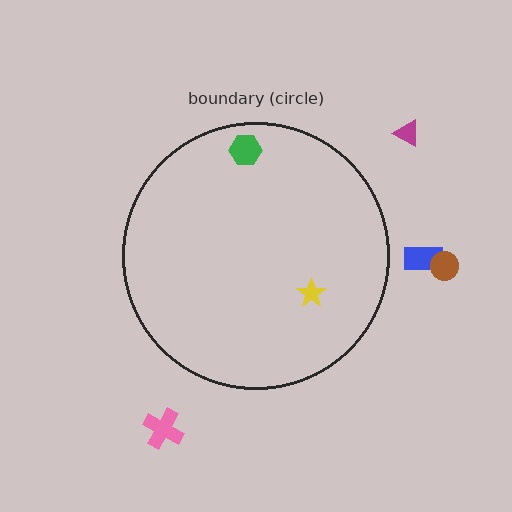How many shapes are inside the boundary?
2 inside, 4 outside.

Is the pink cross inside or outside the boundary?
Outside.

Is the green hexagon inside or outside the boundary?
Inside.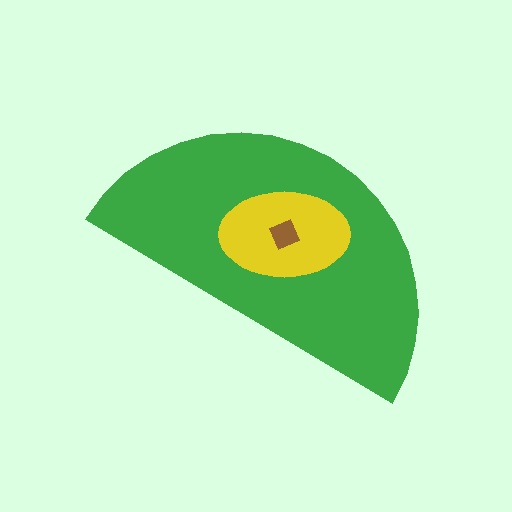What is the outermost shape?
The green semicircle.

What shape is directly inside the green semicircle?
The yellow ellipse.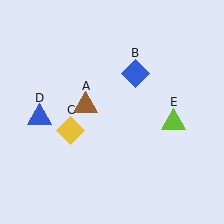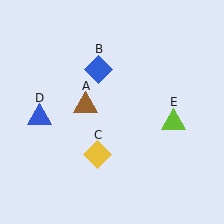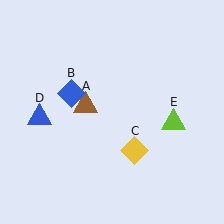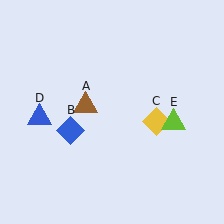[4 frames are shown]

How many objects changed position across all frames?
2 objects changed position: blue diamond (object B), yellow diamond (object C).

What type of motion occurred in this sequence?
The blue diamond (object B), yellow diamond (object C) rotated counterclockwise around the center of the scene.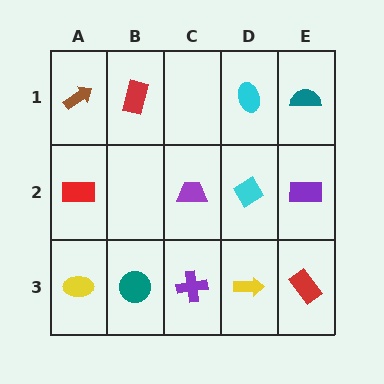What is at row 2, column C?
A purple trapezoid.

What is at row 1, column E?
A teal semicircle.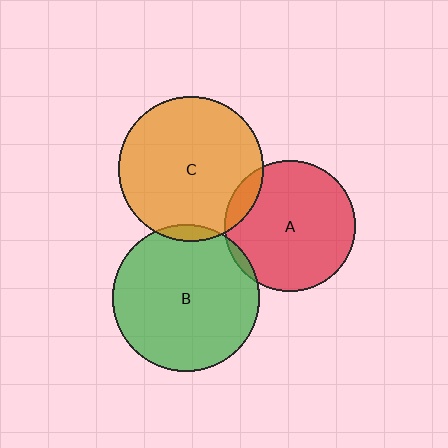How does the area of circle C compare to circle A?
Approximately 1.2 times.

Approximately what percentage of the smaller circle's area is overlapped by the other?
Approximately 10%.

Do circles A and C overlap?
Yes.